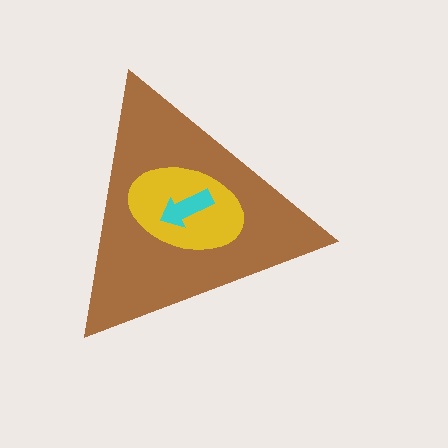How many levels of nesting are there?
3.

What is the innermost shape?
The cyan arrow.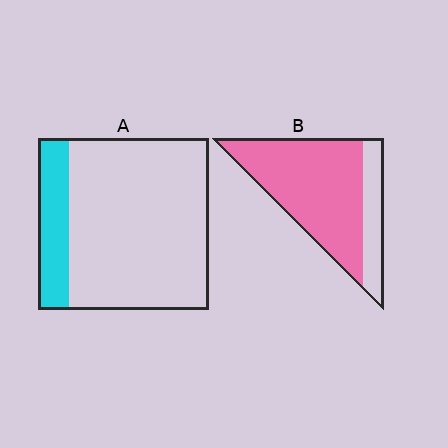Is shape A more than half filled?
No.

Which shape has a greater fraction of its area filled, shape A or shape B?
Shape B.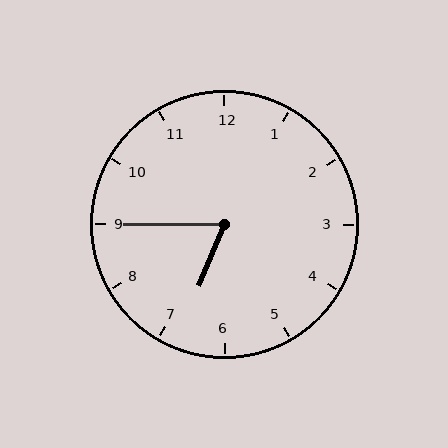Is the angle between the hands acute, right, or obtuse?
It is acute.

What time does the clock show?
6:45.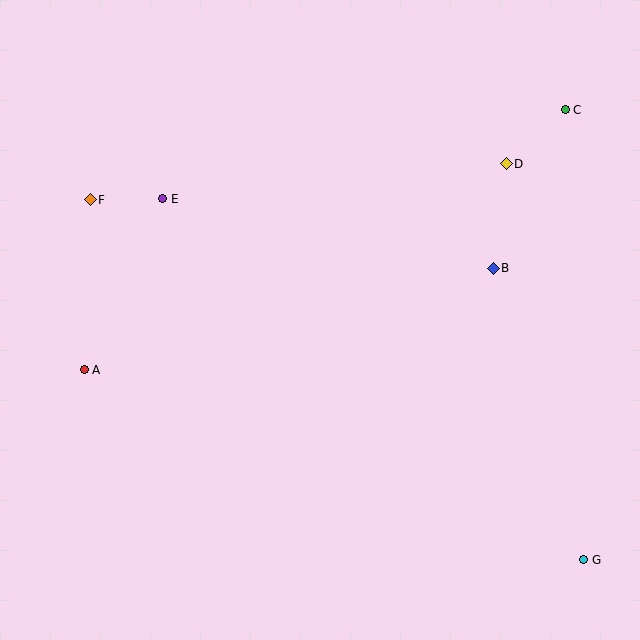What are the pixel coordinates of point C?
Point C is at (565, 110).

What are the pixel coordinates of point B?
Point B is at (493, 268).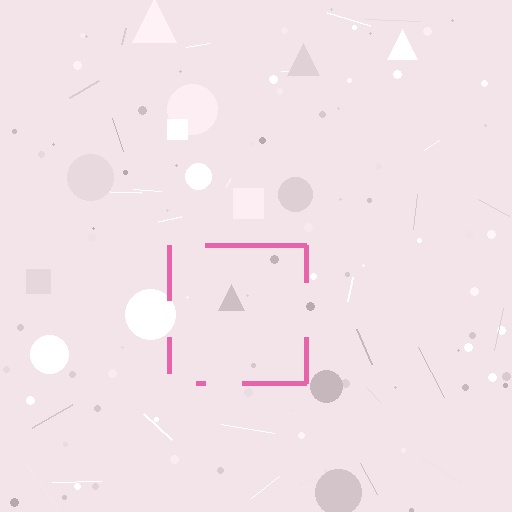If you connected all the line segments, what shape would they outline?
They would outline a square.